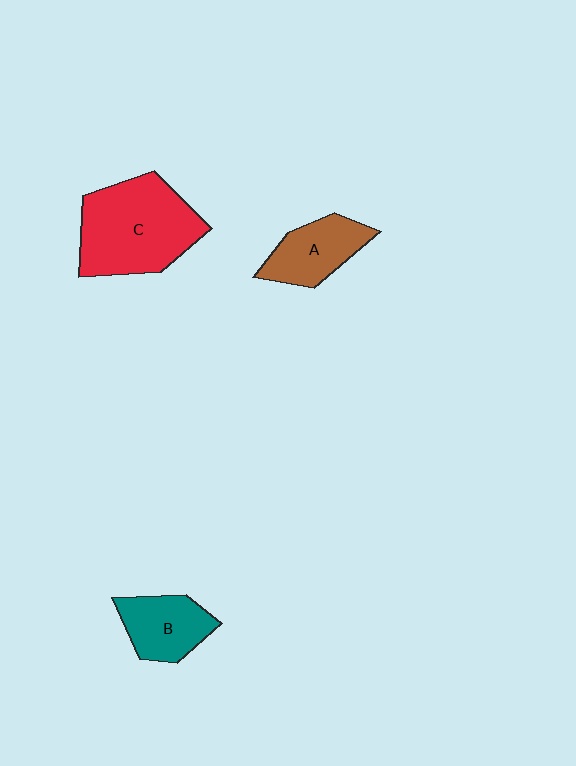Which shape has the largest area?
Shape C (red).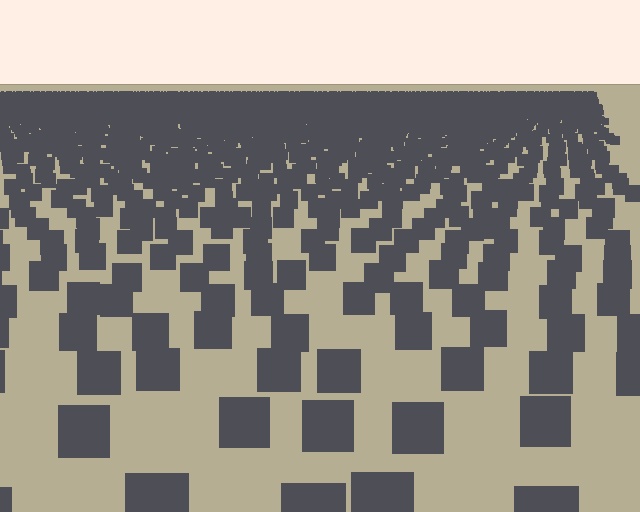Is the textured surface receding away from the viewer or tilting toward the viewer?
The surface is receding away from the viewer. Texture elements get smaller and denser toward the top.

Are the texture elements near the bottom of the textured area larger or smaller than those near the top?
Larger. Near the bottom, elements are closer to the viewer and appear at a bigger on-screen size.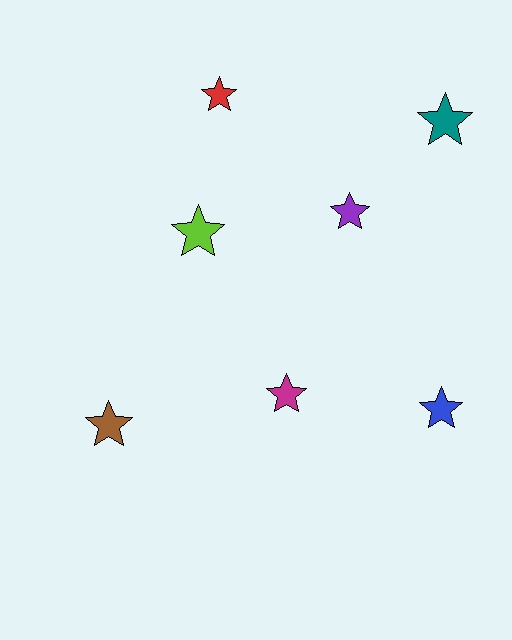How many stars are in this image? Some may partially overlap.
There are 7 stars.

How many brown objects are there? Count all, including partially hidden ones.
There is 1 brown object.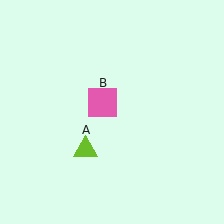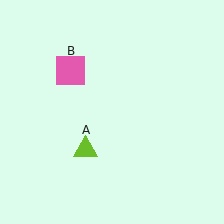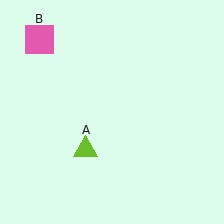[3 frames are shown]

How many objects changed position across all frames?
1 object changed position: pink square (object B).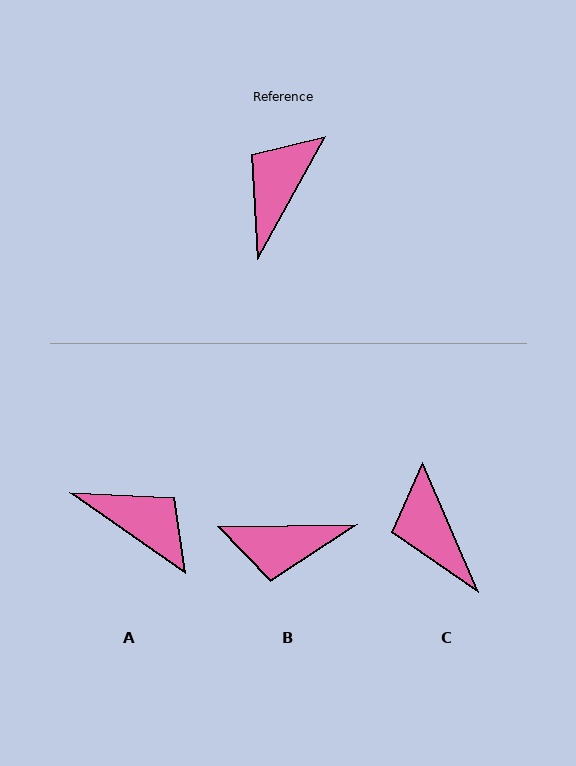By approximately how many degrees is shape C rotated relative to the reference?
Approximately 52 degrees counter-clockwise.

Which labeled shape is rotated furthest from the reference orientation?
B, about 120 degrees away.